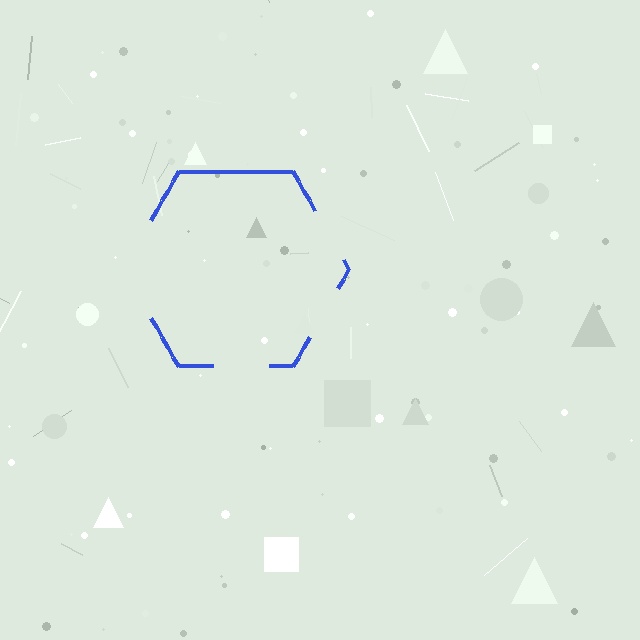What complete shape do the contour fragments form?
The contour fragments form a hexagon.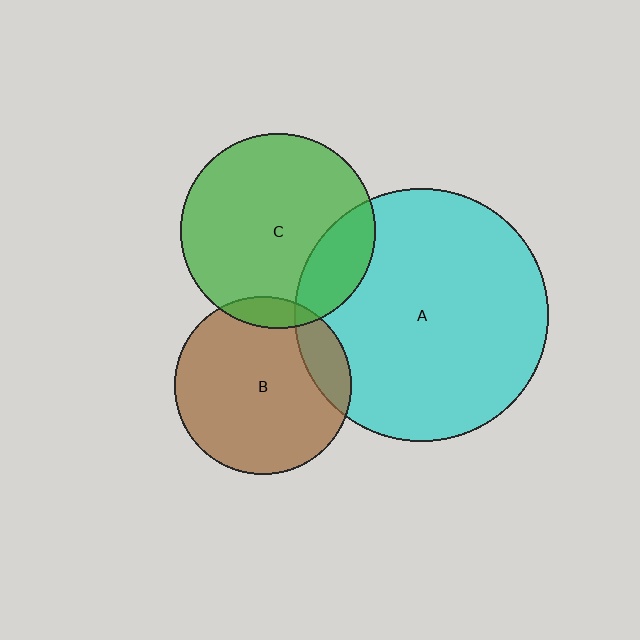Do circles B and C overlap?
Yes.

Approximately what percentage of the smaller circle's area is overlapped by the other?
Approximately 10%.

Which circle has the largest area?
Circle A (cyan).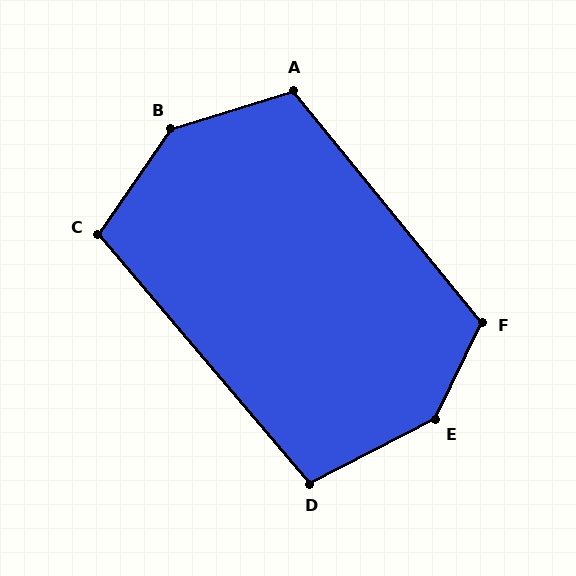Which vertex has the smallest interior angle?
D, at approximately 103 degrees.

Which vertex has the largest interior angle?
E, at approximately 143 degrees.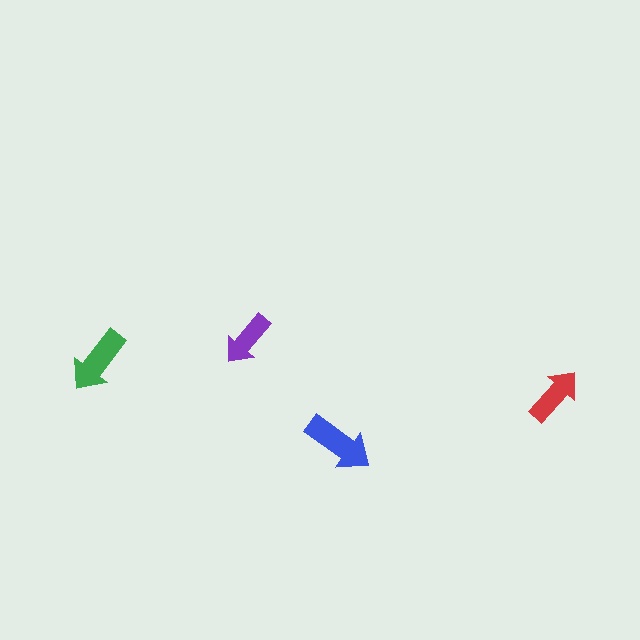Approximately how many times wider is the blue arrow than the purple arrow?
About 1.5 times wider.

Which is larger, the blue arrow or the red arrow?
The blue one.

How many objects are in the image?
There are 4 objects in the image.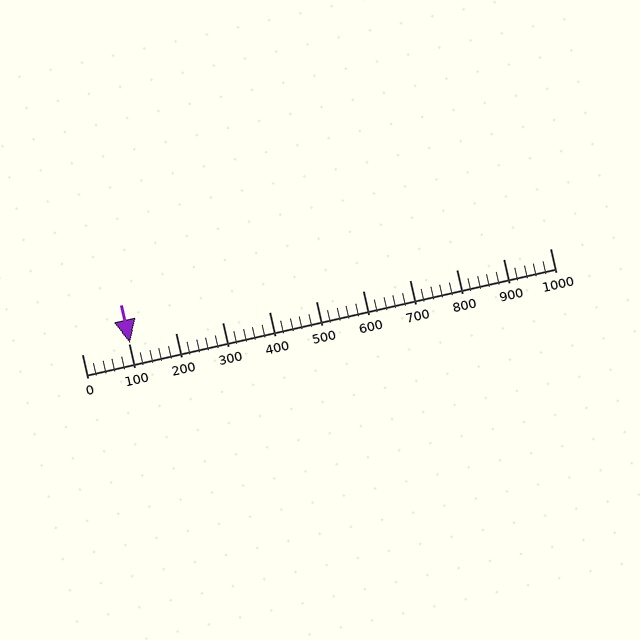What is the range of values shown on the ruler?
The ruler shows values from 0 to 1000.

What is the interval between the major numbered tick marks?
The major tick marks are spaced 100 units apart.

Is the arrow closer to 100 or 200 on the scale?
The arrow is closer to 100.